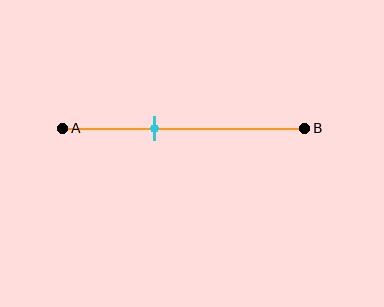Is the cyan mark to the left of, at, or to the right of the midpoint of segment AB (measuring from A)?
The cyan mark is to the left of the midpoint of segment AB.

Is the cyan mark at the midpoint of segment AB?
No, the mark is at about 40% from A, not at the 50% midpoint.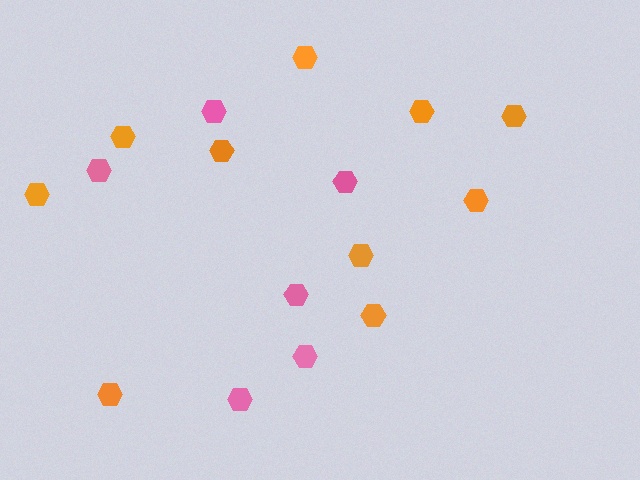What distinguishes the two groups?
There are 2 groups: one group of pink hexagons (6) and one group of orange hexagons (10).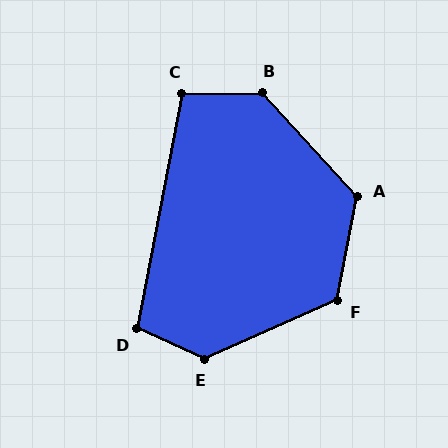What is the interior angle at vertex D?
Approximately 103 degrees (obtuse).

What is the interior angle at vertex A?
Approximately 126 degrees (obtuse).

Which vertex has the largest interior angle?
E, at approximately 132 degrees.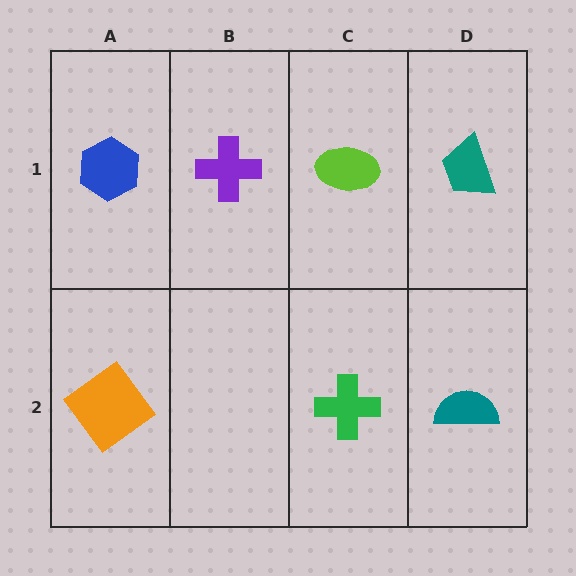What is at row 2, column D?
A teal semicircle.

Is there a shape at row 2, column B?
No, that cell is empty.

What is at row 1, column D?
A teal trapezoid.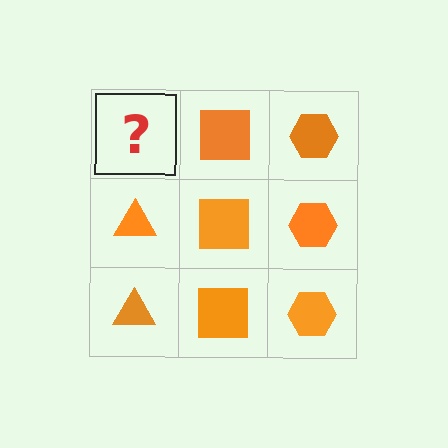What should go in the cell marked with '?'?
The missing cell should contain an orange triangle.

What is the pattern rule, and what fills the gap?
The rule is that each column has a consistent shape. The gap should be filled with an orange triangle.